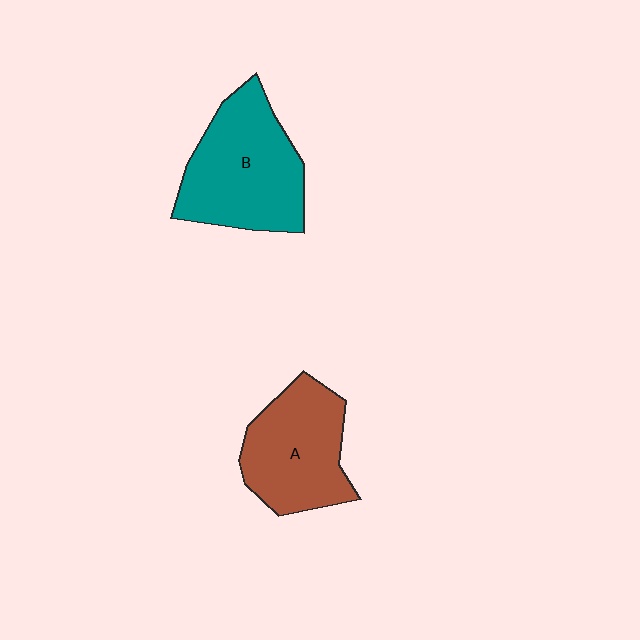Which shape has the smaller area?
Shape A (brown).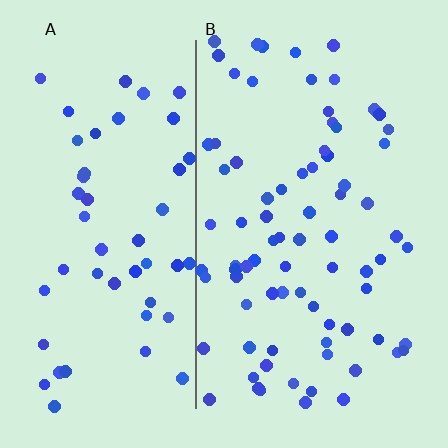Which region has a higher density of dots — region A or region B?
B (the right).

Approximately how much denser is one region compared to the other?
Approximately 1.5× — region B over region A.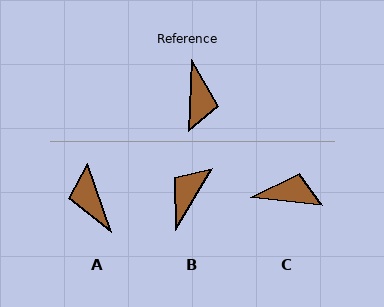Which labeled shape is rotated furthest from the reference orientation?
A, about 159 degrees away.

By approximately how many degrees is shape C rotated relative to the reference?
Approximately 86 degrees counter-clockwise.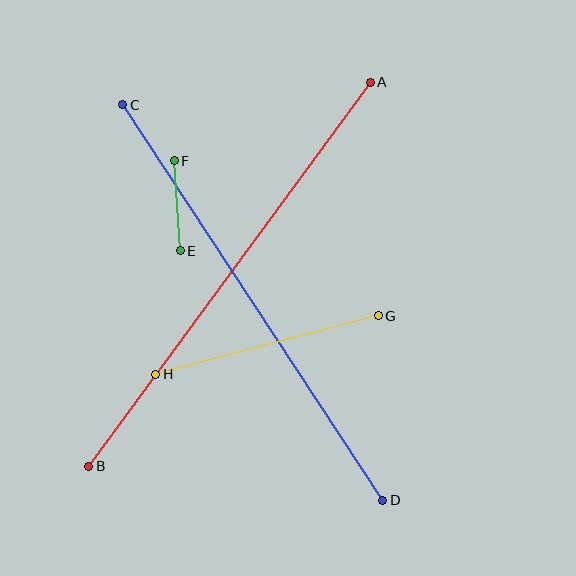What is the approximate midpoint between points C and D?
The midpoint is at approximately (253, 303) pixels.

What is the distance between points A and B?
The distance is approximately 476 pixels.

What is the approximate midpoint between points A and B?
The midpoint is at approximately (229, 274) pixels.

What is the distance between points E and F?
The distance is approximately 90 pixels.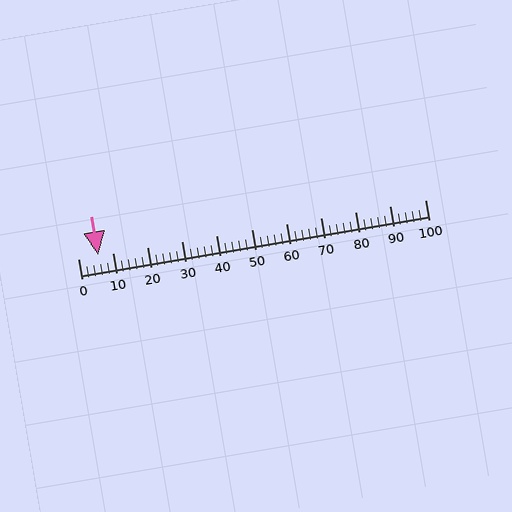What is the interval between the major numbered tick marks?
The major tick marks are spaced 10 units apart.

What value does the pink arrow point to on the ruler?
The pink arrow points to approximately 6.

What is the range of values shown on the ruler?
The ruler shows values from 0 to 100.